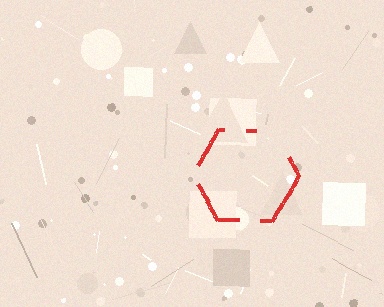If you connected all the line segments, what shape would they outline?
They would outline a hexagon.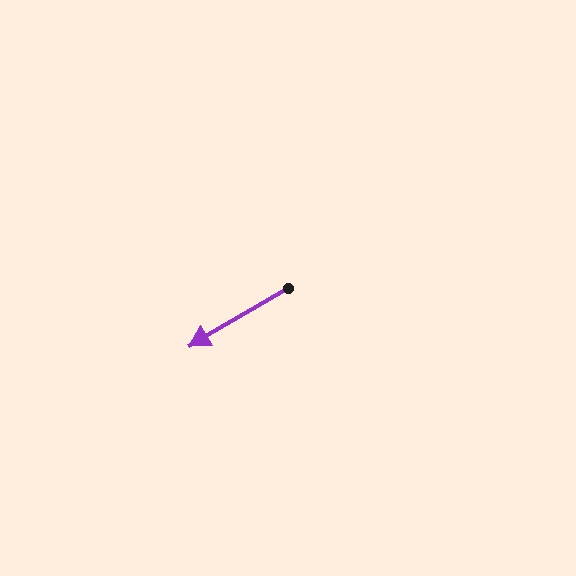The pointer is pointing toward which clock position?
Roughly 8 o'clock.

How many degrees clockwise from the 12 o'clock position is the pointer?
Approximately 240 degrees.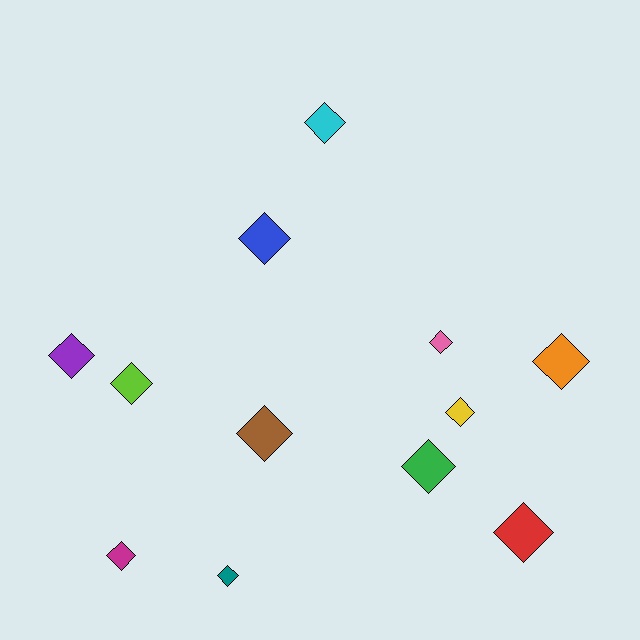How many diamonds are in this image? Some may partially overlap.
There are 12 diamonds.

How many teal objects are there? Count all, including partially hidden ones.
There is 1 teal object.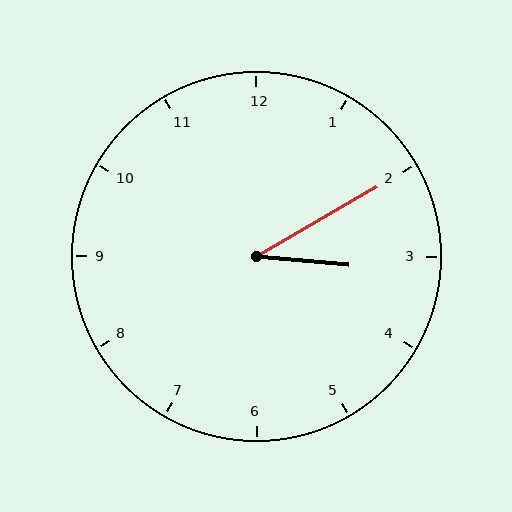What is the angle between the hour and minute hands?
Approximately 35 degrees.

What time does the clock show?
3:10.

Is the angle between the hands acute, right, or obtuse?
It is acute.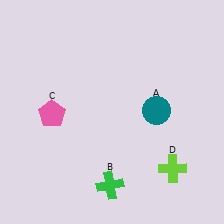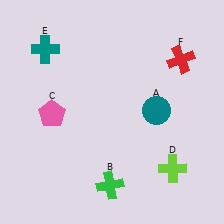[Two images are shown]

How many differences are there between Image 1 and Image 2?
There are 2 differences between the two images.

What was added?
A teal cross (E), a red cross (F) were added in Image 2.